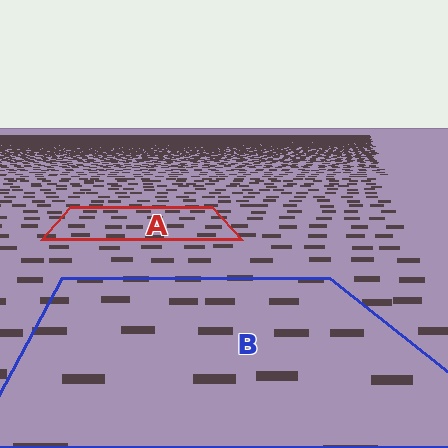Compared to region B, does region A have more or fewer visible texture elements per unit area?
Region A has more texture elements per unit area — they are packed more densely because it is farther away.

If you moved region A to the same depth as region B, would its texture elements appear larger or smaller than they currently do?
They would appear larger. At a closer depth, the same texture elements are projected at a bigger on-screen size.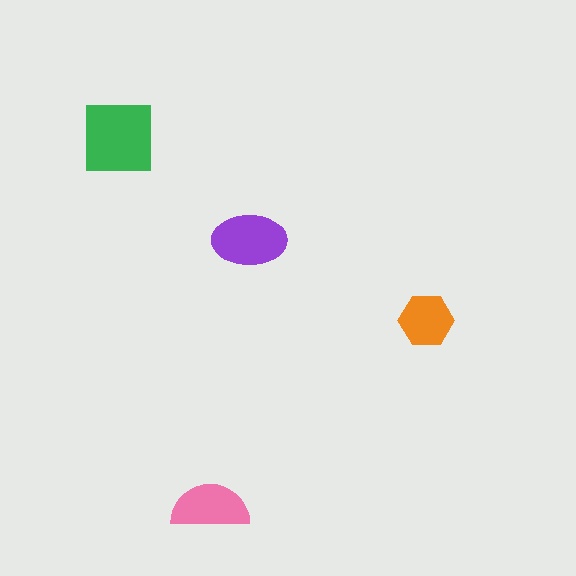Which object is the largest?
The green square.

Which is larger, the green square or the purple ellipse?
The green square.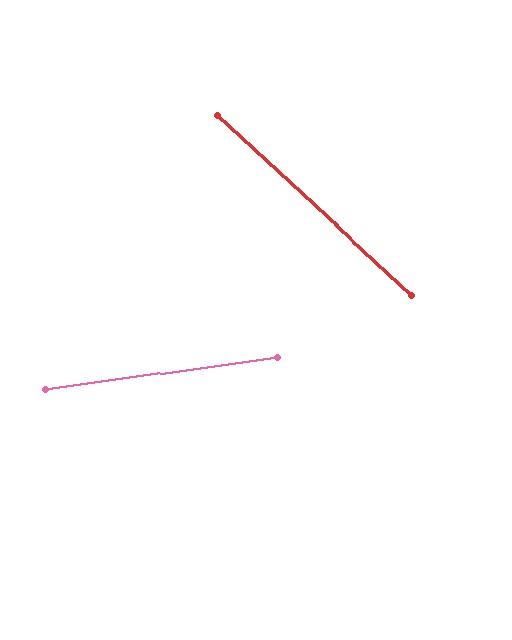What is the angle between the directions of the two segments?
Approximately 50 degrees.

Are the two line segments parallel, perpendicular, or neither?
Neither parallel nor perpendicular — they differ by about 50°.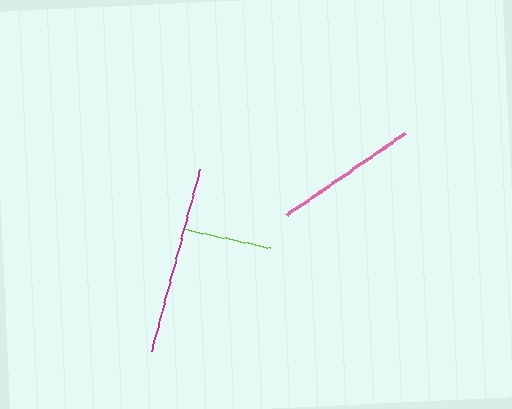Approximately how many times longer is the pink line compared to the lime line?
The pink line is approximately 1.6 times the length of the lime line.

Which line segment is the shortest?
The lime line is the shortest at approximately 89 pixels.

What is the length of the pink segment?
The pink segment is approximately 144 pixels long.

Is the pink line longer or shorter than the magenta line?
The magenta line is longer than the pink line.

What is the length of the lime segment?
The lime segment is approximately 89 pixels long.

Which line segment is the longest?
The magenta line is the longest at approximately 189 pixels.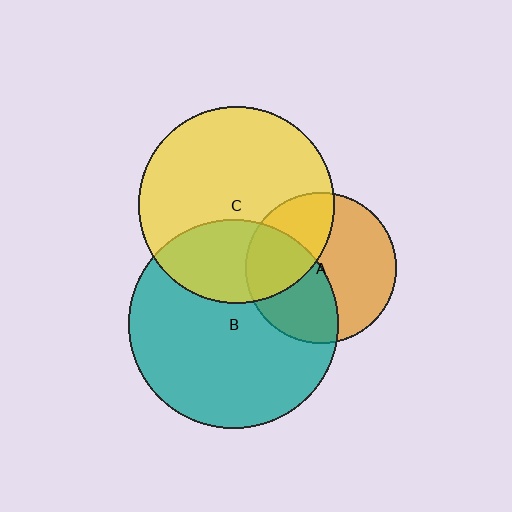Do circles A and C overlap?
Yes.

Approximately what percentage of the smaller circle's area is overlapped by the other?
Approximately 35%.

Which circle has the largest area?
Circle B (teal).